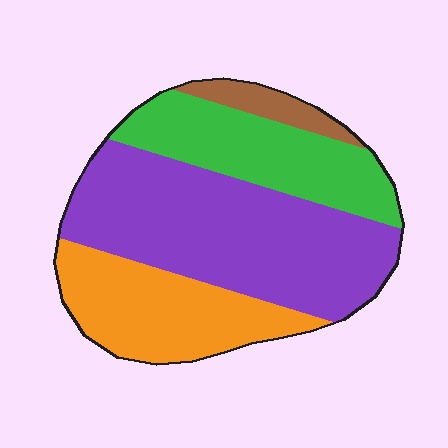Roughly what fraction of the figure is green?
Green takes up about one quarter (1/4) of the figure.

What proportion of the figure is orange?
Orange covers 24% of the figure.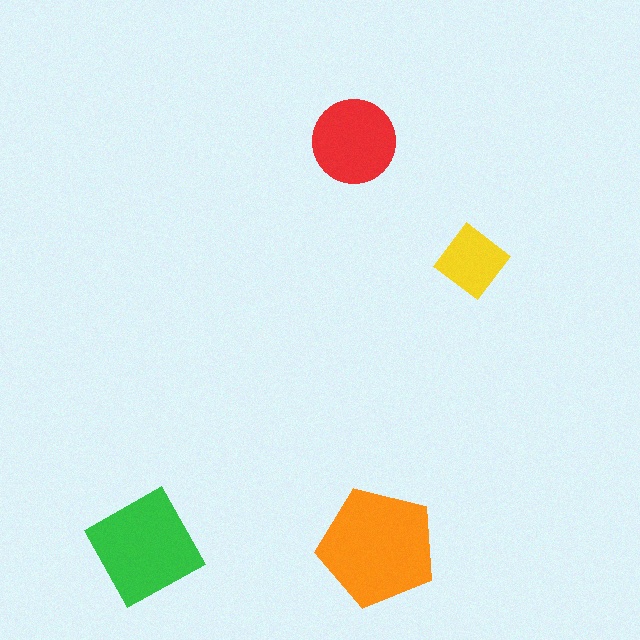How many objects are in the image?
There are 4 objects in the image.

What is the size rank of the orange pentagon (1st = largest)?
1st.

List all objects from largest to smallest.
The orange pentagon, the green square, the red circle, the yellow diamond.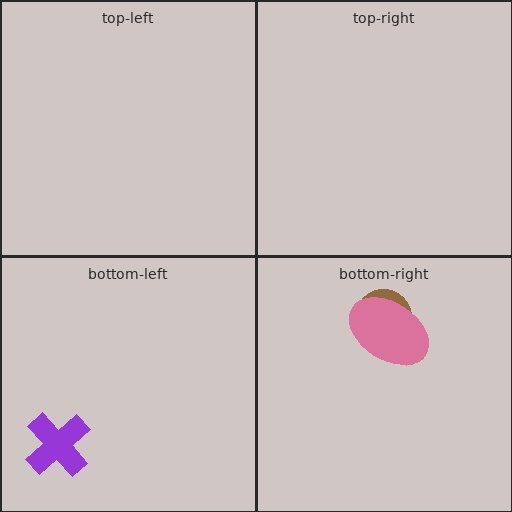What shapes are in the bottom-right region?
The brown circle, the pink ellipse.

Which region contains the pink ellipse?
The bottom-right region.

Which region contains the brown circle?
The bottom-right region.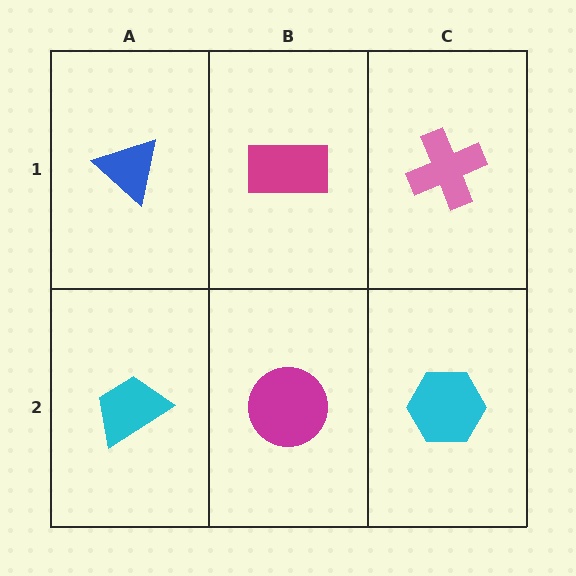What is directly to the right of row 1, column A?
A magenta rectangle.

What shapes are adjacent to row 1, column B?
A magenta circle (row 2, column B), a blue triangle (row 1, column A), a pink cross (row 1, column C).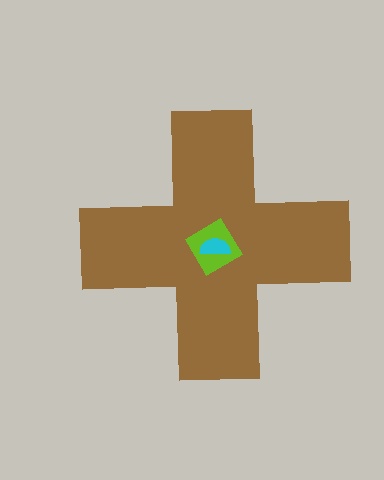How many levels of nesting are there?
3.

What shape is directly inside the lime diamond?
The cyan semicircle.